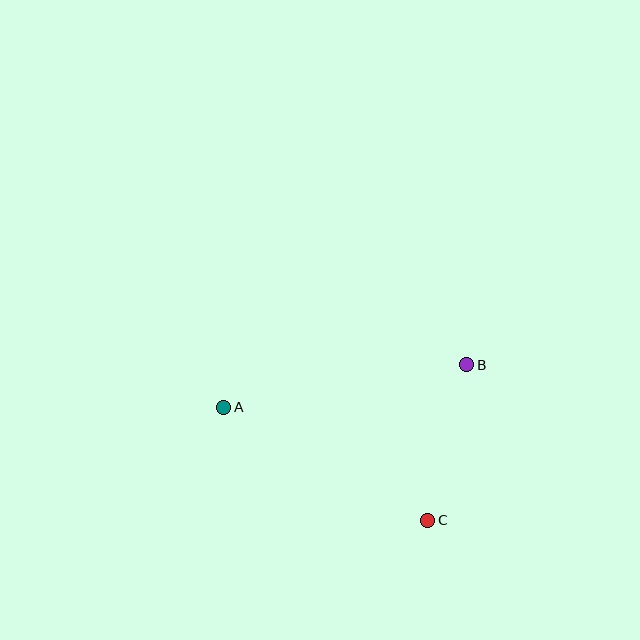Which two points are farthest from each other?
Points A and B are farthest from each other.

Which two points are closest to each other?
Points B and C are closest to each other.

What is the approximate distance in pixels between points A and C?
The distance between A and C is approximately 233 pixels.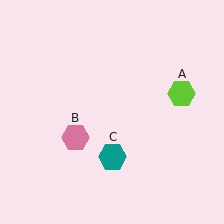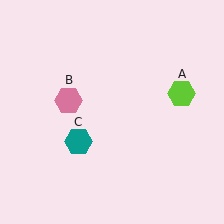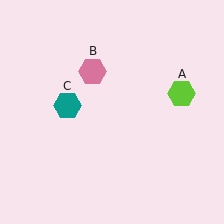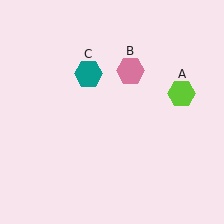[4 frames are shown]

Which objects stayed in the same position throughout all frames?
Lime hexagon (object A) remained stationary.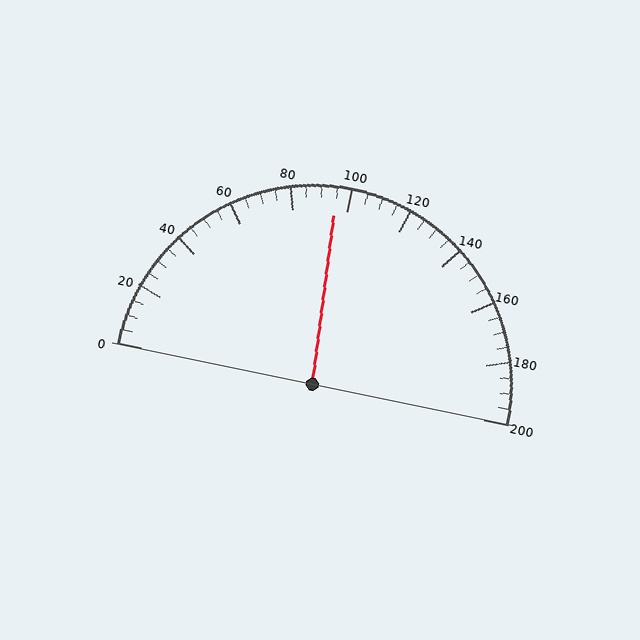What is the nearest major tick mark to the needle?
The nearest major tick mark is 100.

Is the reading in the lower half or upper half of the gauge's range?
The reading is in the lower half of the range (0 to 200).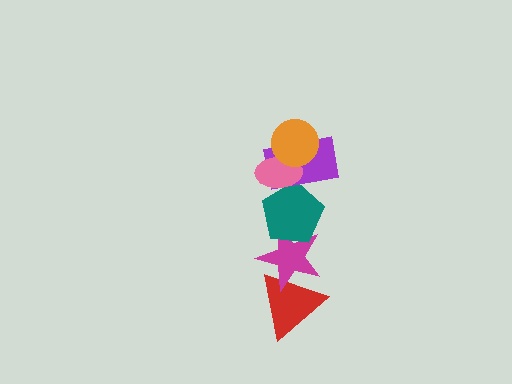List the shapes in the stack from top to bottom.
From top to bottom: the orange circle, the pink ellipse, the purple rectangle, the teal pentagon, the magenta star, the red triangle.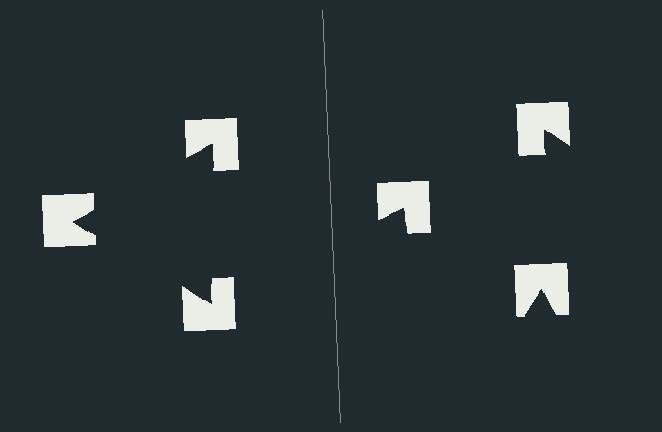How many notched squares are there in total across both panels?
6 — 3 on each side.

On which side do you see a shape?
An illusory triangle appears on the left side. On the right side the wedge cuts are rotated, so no coherent shape forms.